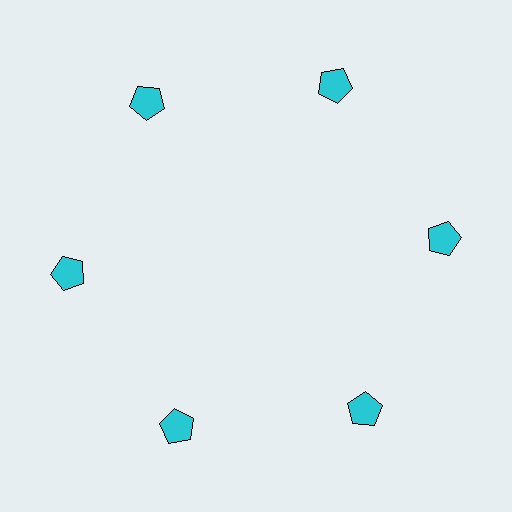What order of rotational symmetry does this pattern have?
This pattern has 6-fold rotational symmetry.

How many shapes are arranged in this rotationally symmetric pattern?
There are 6 shapes, arranged in 6 groups of 1.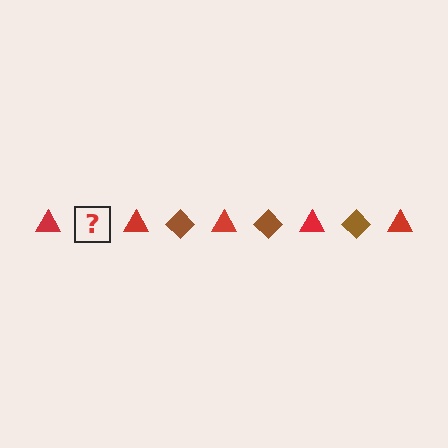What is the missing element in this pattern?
The missing element is a brown diamond.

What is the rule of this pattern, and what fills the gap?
The rule is that the pattern alternates between red triangle and brown diamond. The gap should be filled with a brown diamond.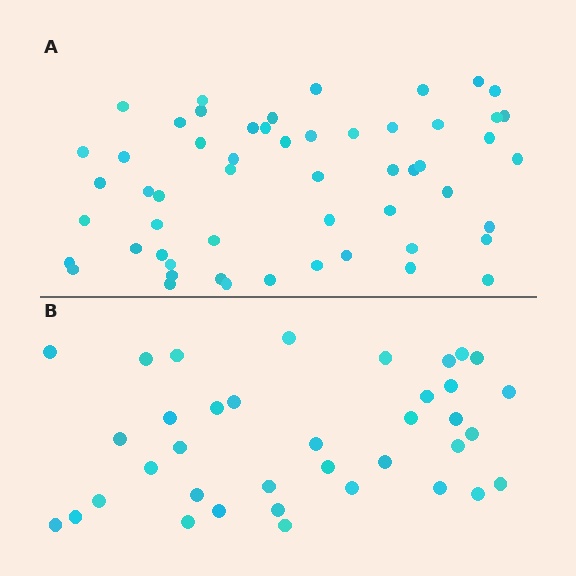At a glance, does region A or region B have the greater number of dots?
Region A (the top region) has more dots.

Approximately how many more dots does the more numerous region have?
Region A has approximately 20 more dots than region B.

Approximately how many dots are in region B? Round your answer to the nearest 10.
About 40 dots. (The exact count is 37, which rounds to 40.)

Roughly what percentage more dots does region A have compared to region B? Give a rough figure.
About 50% more.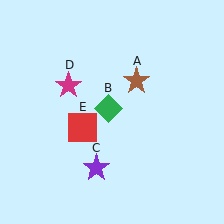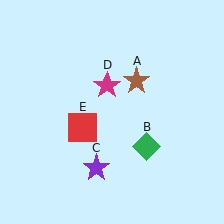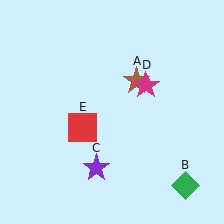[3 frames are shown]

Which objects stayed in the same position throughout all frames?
Brown star (object A) and purple star (object C) and red square (object E) remained stationary.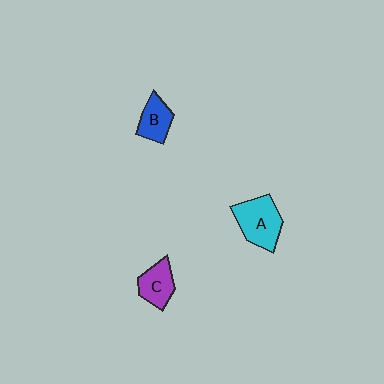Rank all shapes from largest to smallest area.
From largest to smallest: A (cyan), C (purple), B (blue).